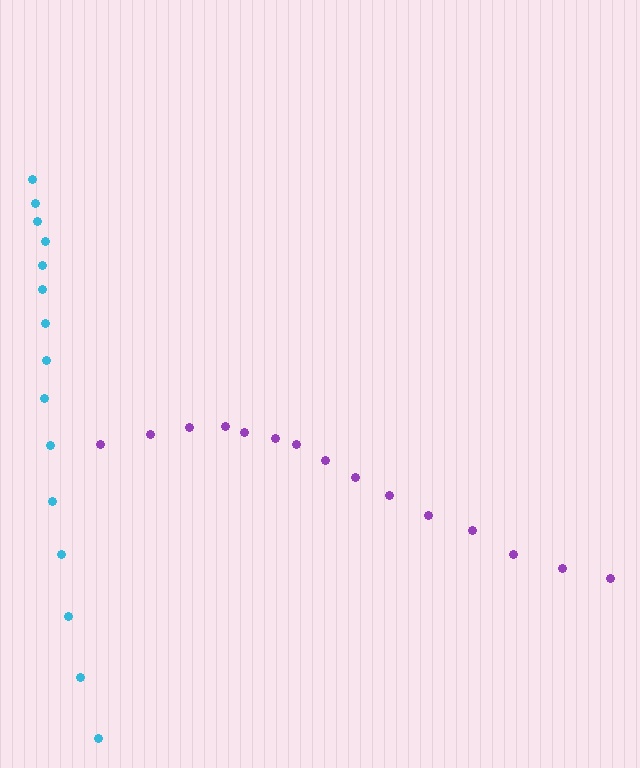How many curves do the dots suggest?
There are 2 distinct paths.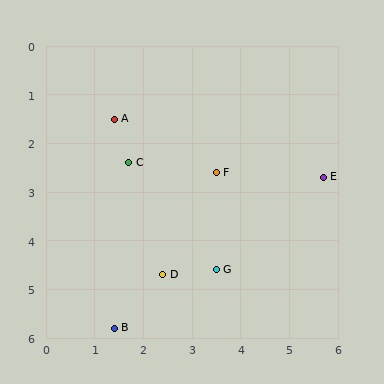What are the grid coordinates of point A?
Point A is at approximately (1.4, 1.5).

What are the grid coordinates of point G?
Point G is at approximately (3.5, 4.6).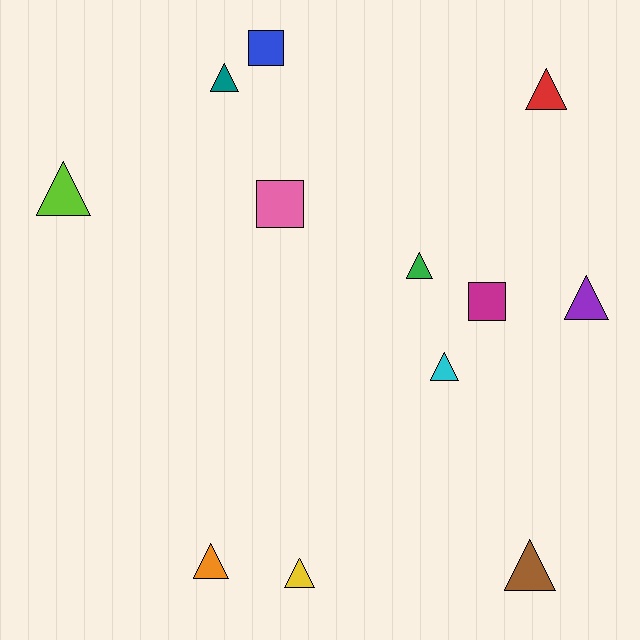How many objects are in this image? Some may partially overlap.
There are 12 objects.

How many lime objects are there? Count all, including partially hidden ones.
There is 1 lime object.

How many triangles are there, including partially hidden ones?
There are 9 triangles.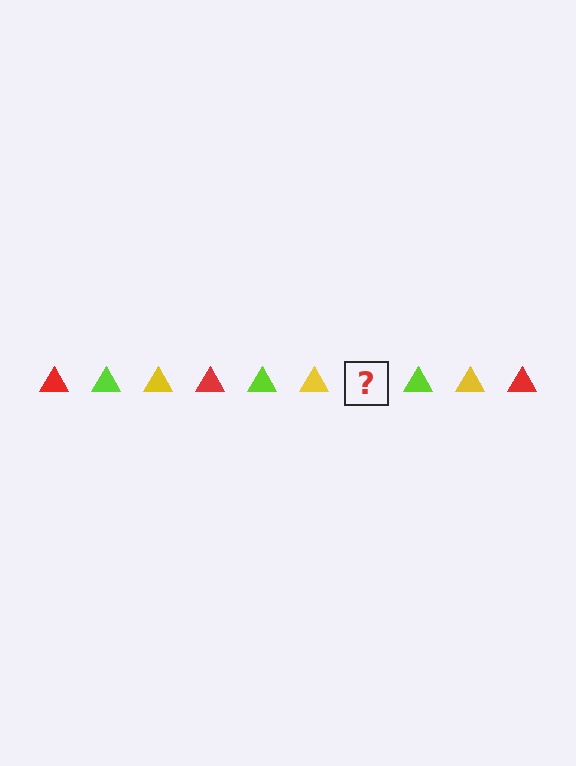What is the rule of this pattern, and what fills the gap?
The rule is that the pattern cycles through red, lime, yellow triangles. The gap should be filled with a red triangle.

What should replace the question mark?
The question mark should be replaced with a red triangle.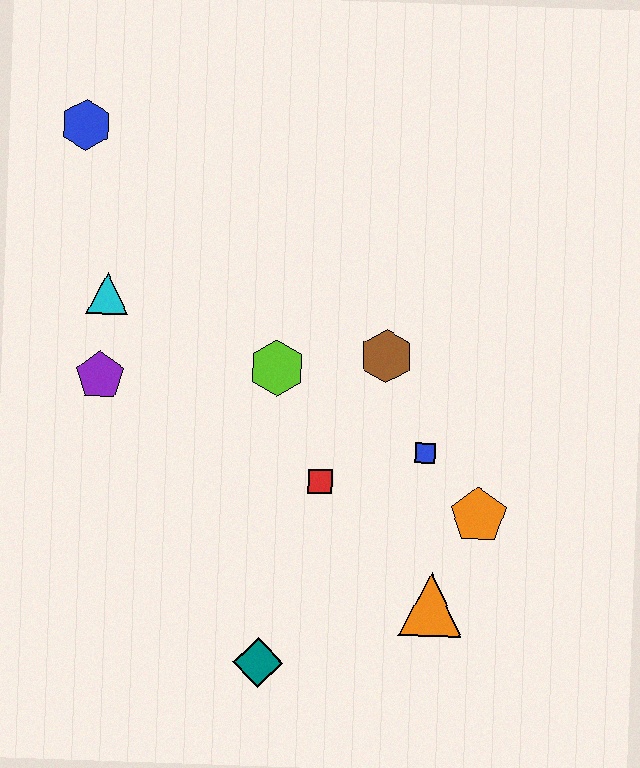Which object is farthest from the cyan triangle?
The orange triangle is farthest from the cyan triangle.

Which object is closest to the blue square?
The orange pentagon is closest to the blue square.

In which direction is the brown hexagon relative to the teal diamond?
The brown hexagon is above the teal diamond.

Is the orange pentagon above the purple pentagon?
No